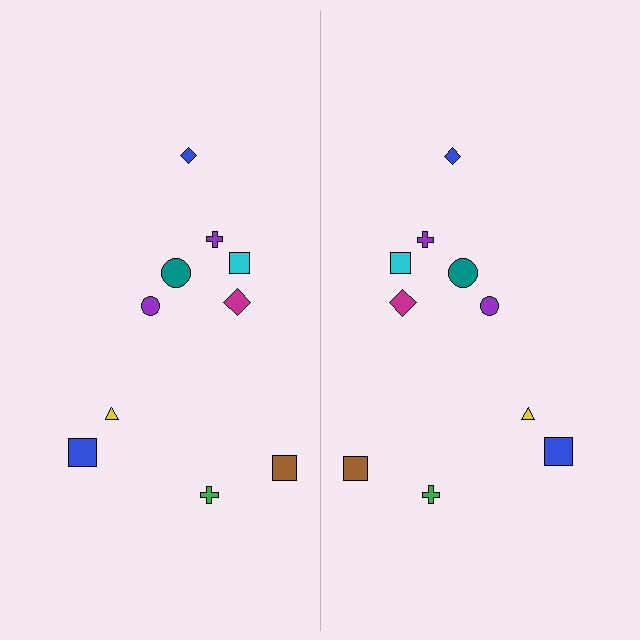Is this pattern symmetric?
Yes, this pattern has bilateral (reflection) symmetry.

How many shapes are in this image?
There are 20 shapes in this image.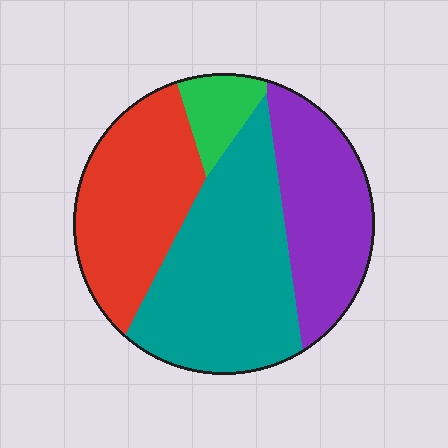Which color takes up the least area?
Green, at roughly 5%.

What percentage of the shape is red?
Red takes up between a quarter and a half of the shape.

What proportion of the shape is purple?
Purple covers around 25% of the shape.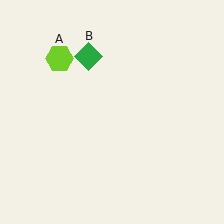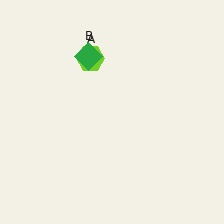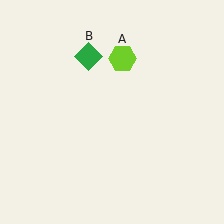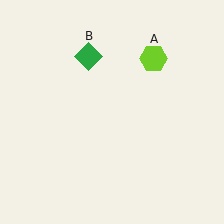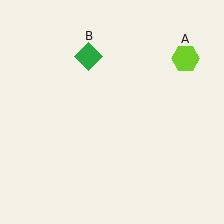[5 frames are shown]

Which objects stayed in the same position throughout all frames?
Green diamond (object B) remained stationary.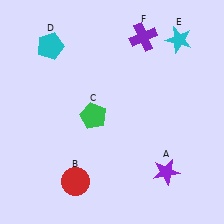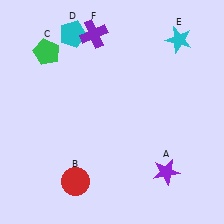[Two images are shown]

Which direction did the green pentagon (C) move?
The green pentagon (C) moved up.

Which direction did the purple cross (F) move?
The purple cross (F) moved left.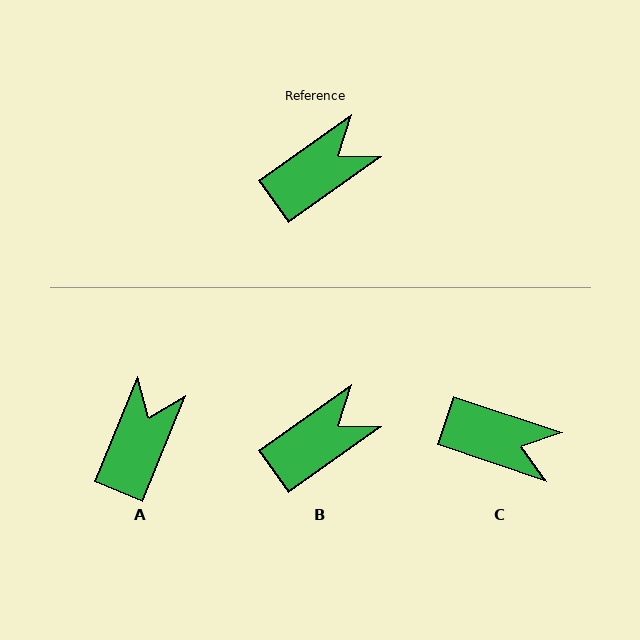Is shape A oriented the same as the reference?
No, it is off by about 32 degrees.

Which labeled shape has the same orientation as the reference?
B.